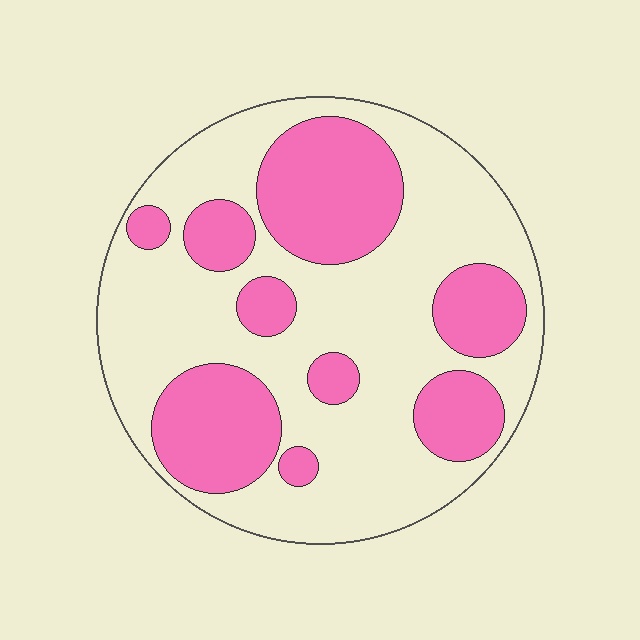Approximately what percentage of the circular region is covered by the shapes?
Approximately 35%.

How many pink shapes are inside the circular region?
9.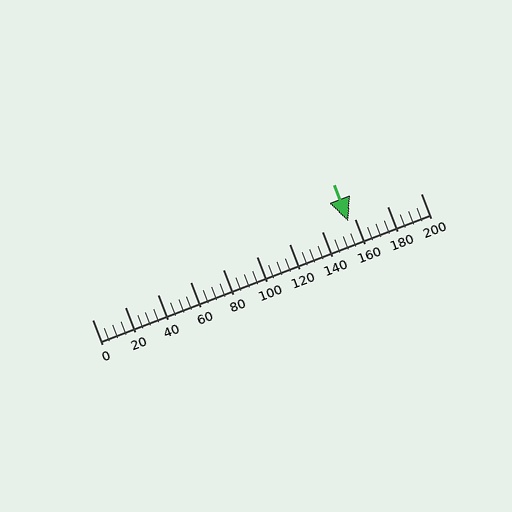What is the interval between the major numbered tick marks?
The major tick marks are spaced 20 units apart.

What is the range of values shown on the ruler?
The ruler shows values from 0 to 200.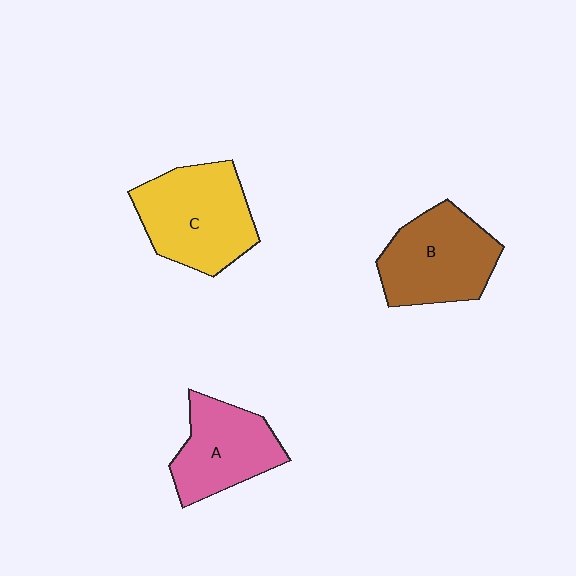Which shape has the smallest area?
Shape A (pink).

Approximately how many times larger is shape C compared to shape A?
Approximately 1.3 times.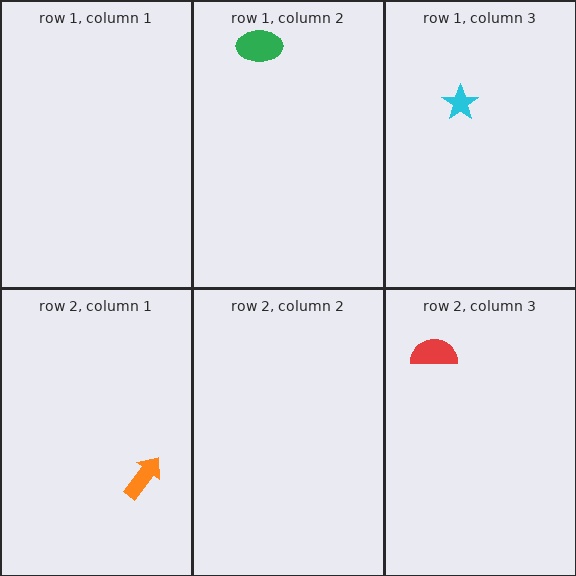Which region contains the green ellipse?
The row 1, column 2 region.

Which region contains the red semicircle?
The row 2, column 3 region.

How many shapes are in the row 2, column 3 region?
1.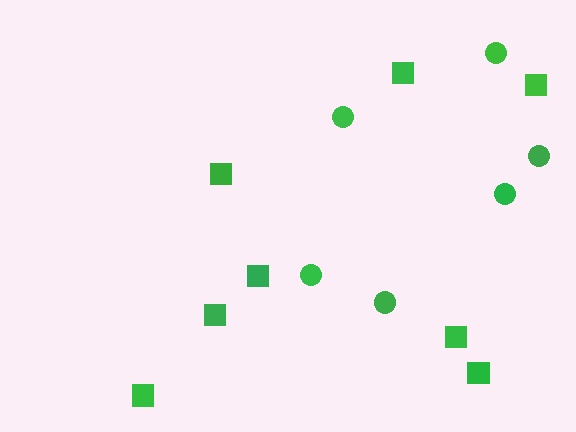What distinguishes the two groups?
There are 2 groups: one group of squares (8) and one group of circles (6).